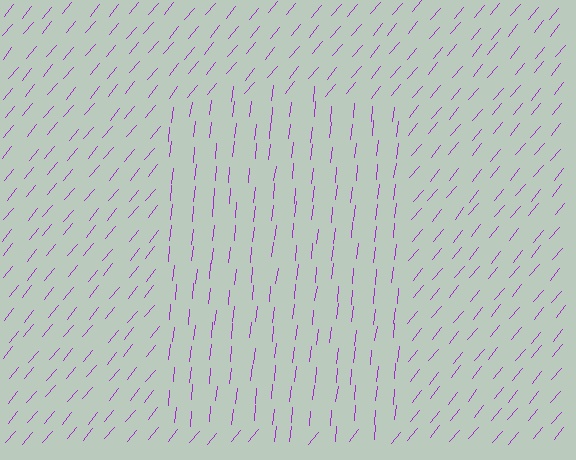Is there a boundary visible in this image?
Yes, there is a texture boundary formed by a change in line orientation.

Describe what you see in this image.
The image is filled with small purple line segments. A rectangle region in the image has lines oriented differently from the surrounding lines, creating a visible texture boundary.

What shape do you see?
I see a rectangle.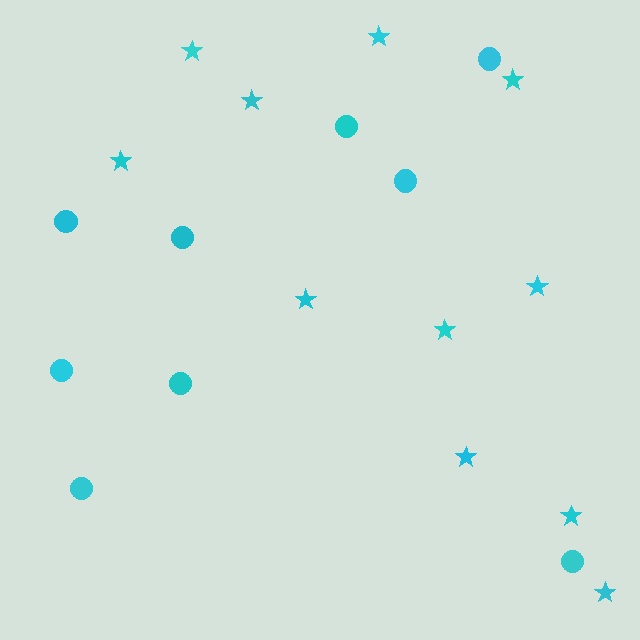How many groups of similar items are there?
There are 2 groups: one group of stars (11) and one group of circles (9).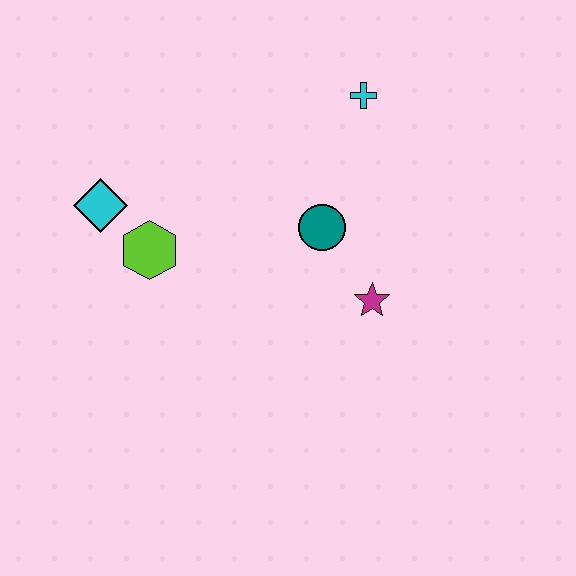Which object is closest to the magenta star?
The teal circle is closest to the magenta star.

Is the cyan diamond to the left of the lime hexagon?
Yes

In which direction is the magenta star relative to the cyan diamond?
The magenta star is to the right of the cyan diamond.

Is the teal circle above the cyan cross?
No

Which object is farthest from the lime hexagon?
The cyan cross is farthest from the lime hexagon.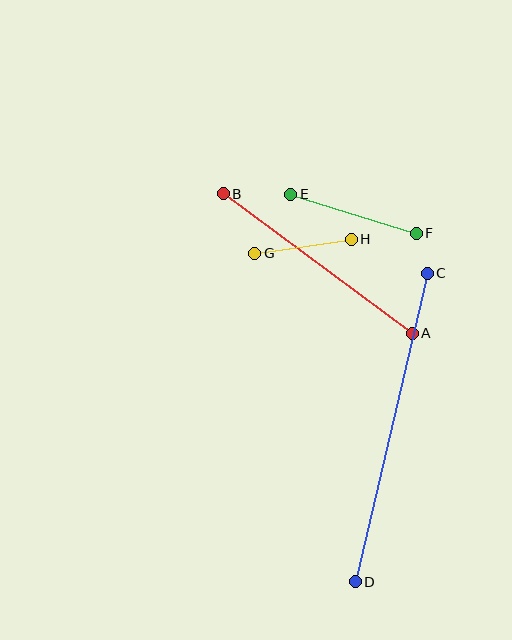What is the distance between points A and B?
The distance is approximately 235 pixels.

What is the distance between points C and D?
The distance is approximately 317 pixels.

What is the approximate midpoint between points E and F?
The midpoint is at approximately (353, 214) pixels.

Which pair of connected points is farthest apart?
Points C and D are farthest apart.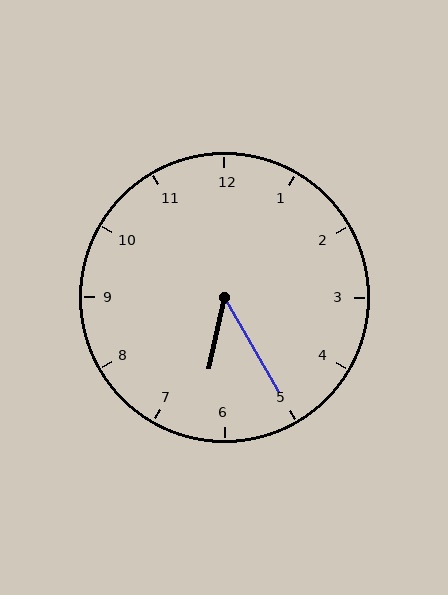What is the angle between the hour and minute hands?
Approximately 42 degrees.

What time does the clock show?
6:25.